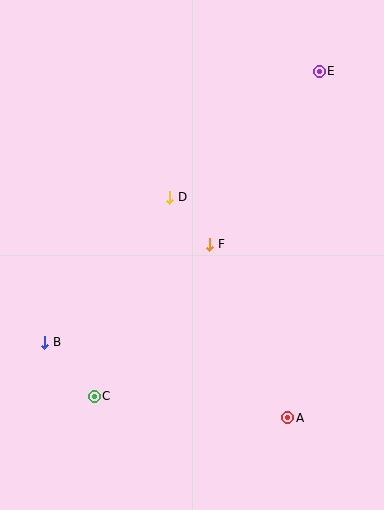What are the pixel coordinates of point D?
Point D is at (170, 197).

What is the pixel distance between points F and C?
The distance between F and C is 191 pixels.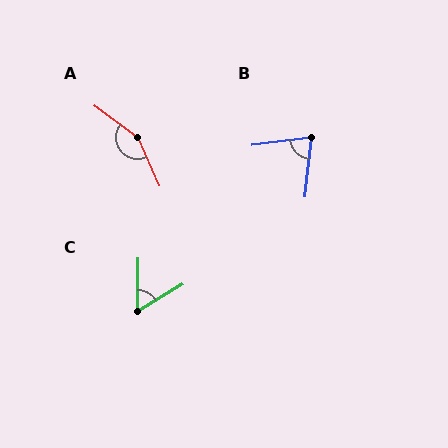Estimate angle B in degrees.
Approximately 77 degrees.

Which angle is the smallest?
C, at approximately 59 degrees.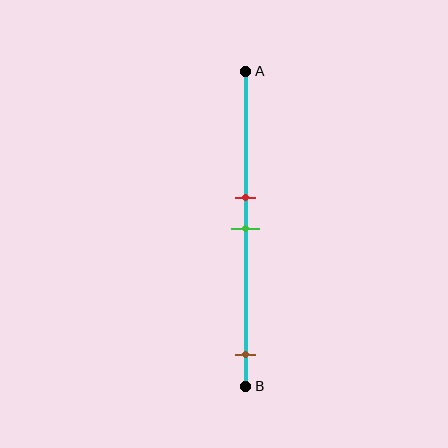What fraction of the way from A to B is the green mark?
The green mark is approximately 50% (0.5) of the way from A to B.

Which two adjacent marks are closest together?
The red and green marks are the closest adjacent pair.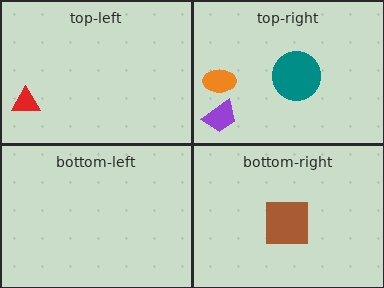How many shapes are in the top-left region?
1.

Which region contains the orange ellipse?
The top-right region.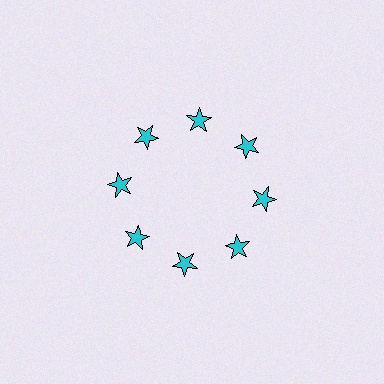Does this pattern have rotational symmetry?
Yes, this pattern has 8-fold rotational symmetry. It looks the same after rotating 45 degrees around the center.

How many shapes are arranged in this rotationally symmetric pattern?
There are 8 shapes, arranged in 8 groups of 1.